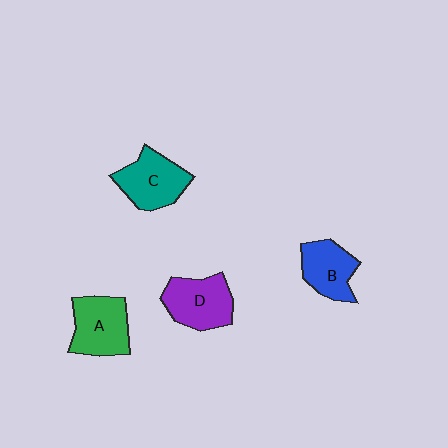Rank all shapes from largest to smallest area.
From largest to smallest: D (purple), A (green), C (teal), B (blue).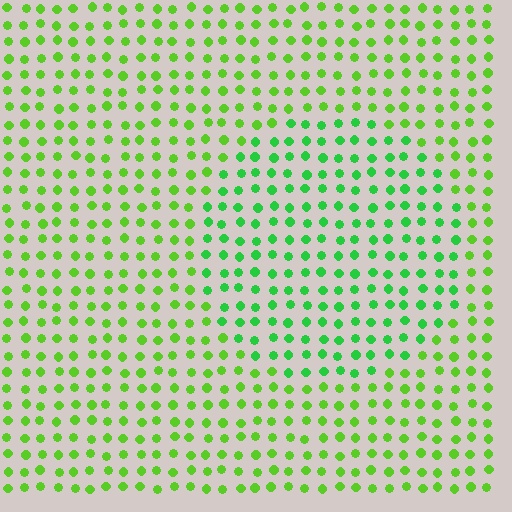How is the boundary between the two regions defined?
The boundary is defined purely by a slight shift in hue (about 28 degrees). Spacing, size, and orientation are identical on both sides.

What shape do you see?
I see a circle.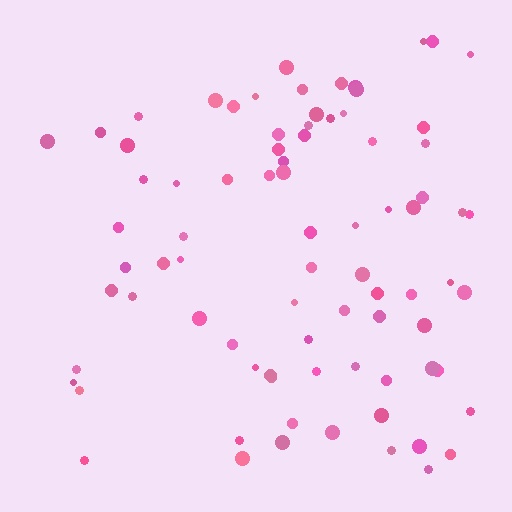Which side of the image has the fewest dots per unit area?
The left.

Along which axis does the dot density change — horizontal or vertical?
Horizontal.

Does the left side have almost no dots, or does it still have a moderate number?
Still a moderate number, just noticeably fewer than the right.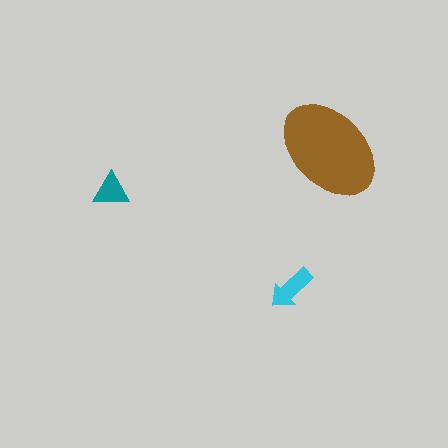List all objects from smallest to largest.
The teal triangle, the cyan arrow, the brown ellipse.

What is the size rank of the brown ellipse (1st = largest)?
1st.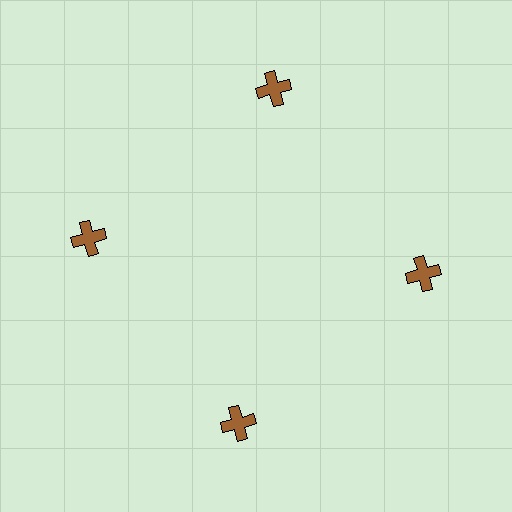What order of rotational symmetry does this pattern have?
This pattern has 4-fold rotational symmetry.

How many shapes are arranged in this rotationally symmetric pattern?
There are 4 shapes, arranged in 4 groups of 1.